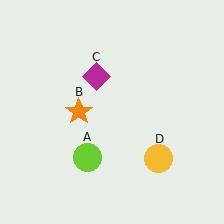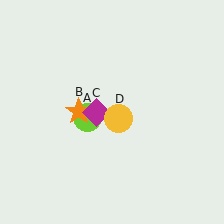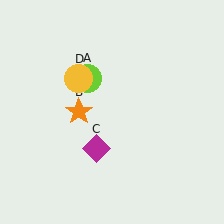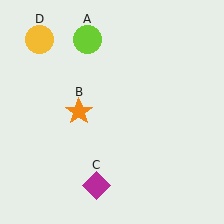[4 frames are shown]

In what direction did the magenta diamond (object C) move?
The magenta diamond (object C) moved down.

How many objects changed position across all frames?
3 objects changed position: lime circle (object A), magenta diamond (object C), yellow circle (object D).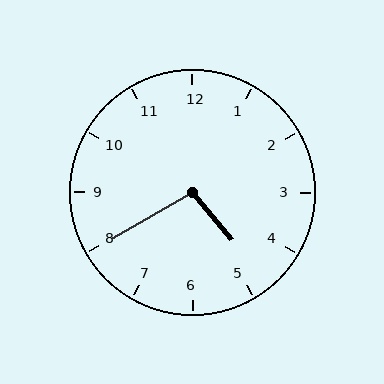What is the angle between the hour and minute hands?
Approximately 100 degrees.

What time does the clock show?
4:40.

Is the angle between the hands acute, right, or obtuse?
It is obtuse.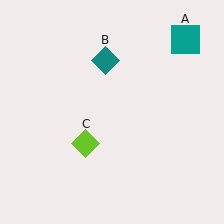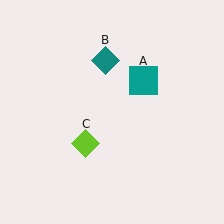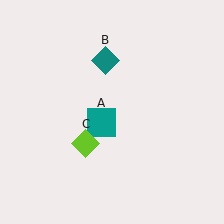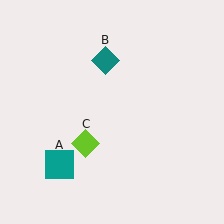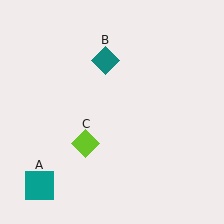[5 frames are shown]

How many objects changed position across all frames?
1 object changed position: teal square (object A).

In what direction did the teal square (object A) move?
The teal square (object A) moved down and to the left.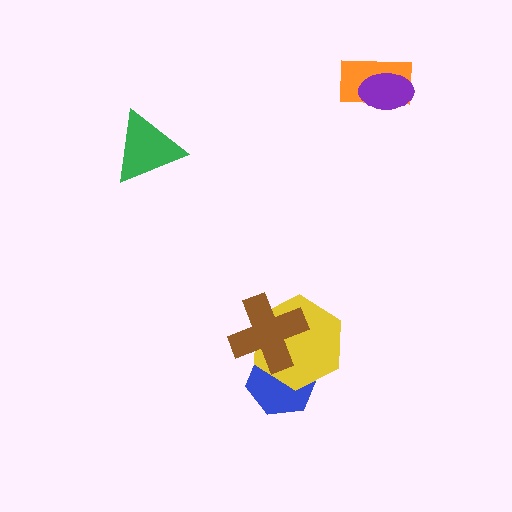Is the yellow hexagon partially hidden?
Yes, it is partially covered by another shape.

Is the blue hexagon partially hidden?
Yes, it is partially covered by another shape.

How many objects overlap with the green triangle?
0 objects overlap with the green triangle.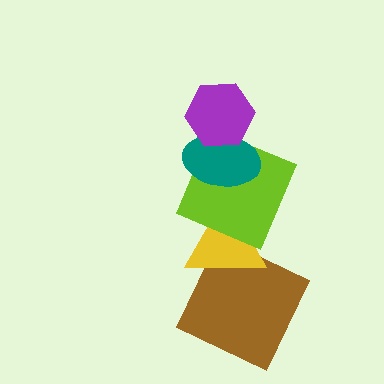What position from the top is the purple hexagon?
The purple hexagon is 1st from the top.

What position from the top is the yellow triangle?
The yellow triangle is 4th from the top.